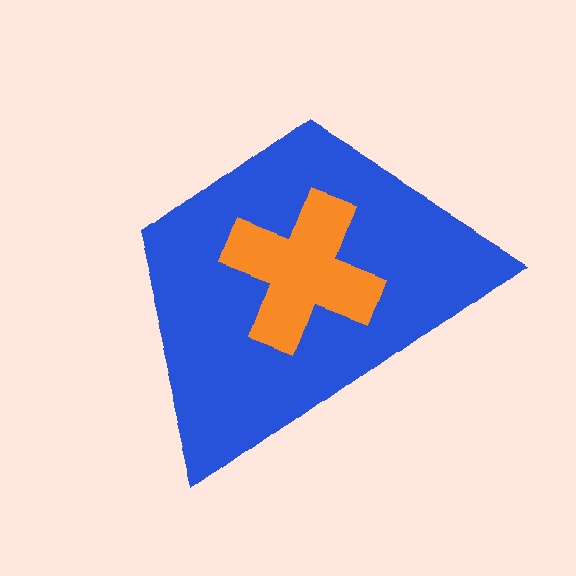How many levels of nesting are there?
2.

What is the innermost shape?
The orange cross.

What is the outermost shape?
The blue trapezoid.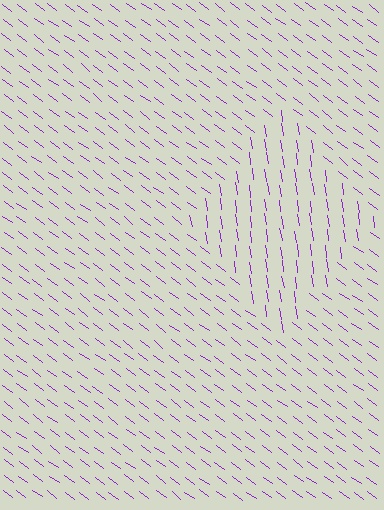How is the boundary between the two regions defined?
The boundary is defined purely by a change in line orientation (approximately 45 degrees difference). All lines are the same color and thickness.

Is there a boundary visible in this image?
Yes, there is a texture boundary formed by a change in line orientation.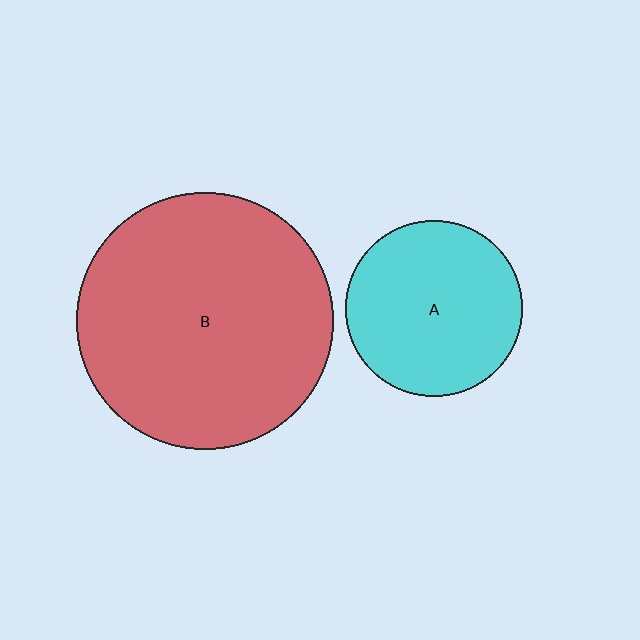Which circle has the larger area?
Circle B (red).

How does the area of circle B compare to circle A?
Approximately 2.1 times.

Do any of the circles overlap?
No, none of the circles overlap.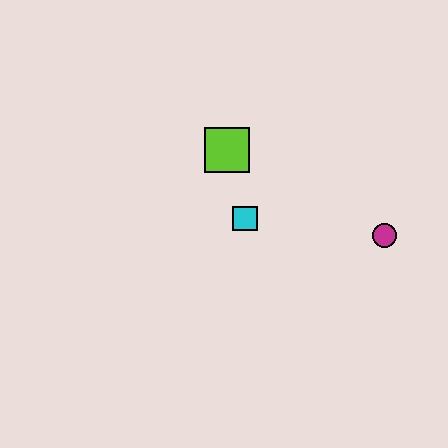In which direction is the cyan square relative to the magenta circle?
The cyan square is to the left of the magenta circle.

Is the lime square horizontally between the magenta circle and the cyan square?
No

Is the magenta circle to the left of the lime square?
No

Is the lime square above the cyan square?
Yes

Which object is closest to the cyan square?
The lime square is closest to the cyan square.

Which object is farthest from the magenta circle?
The lime square is farthest from the magenta circle.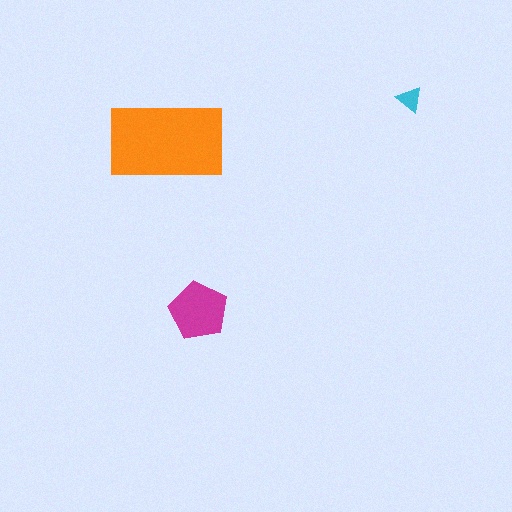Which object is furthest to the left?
The orange rectangle is leftmost.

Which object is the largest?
The orange rectangle.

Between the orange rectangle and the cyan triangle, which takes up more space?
The orange rectangle.